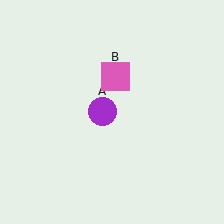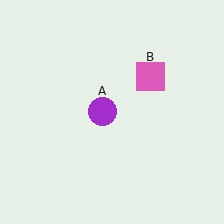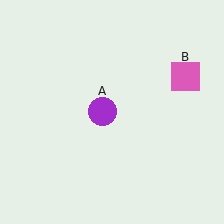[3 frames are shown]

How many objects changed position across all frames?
1 object changed position: pink square (object B).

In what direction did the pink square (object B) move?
The pink square (object B) moved right.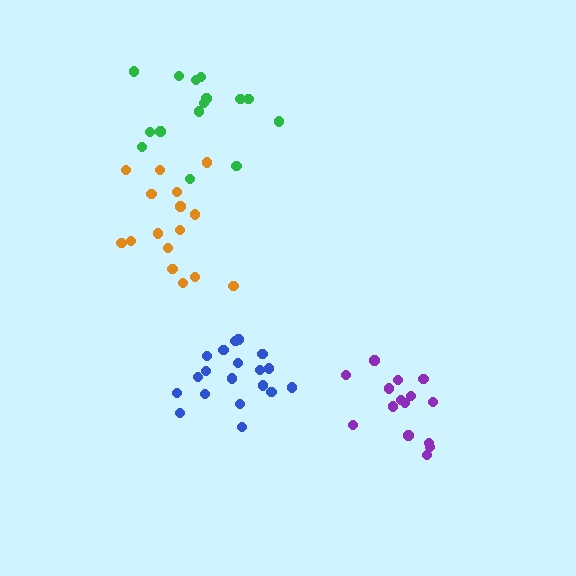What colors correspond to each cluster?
The clusters are colored: purple, blue, green, orange.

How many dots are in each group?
Group 1: 15 dots, Group 2: 19 dots, Group 3: 15 dots, Group 4: 16 dots (65 total).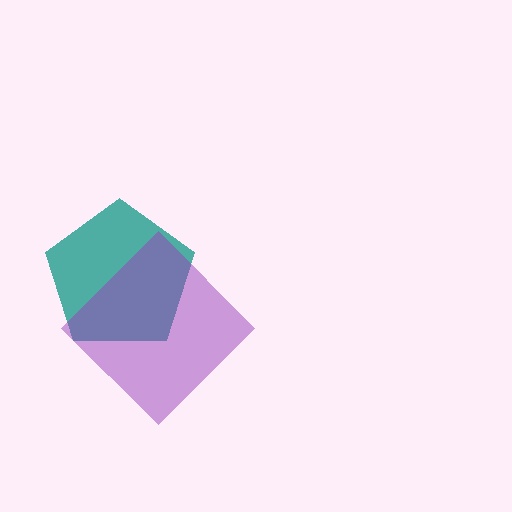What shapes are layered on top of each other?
The layered shapes are: a teal pentagon, a purple diamond.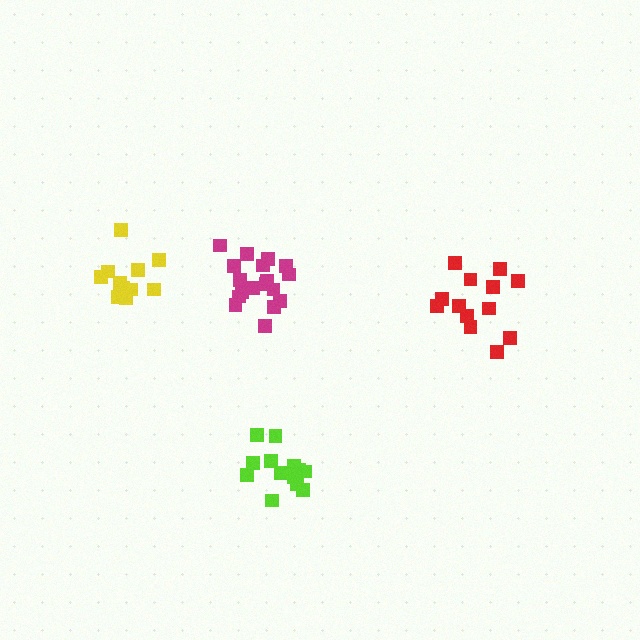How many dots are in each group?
Group 1: 14 dots, Group 2: 18 dots, Group 3: 13 dots, Group 4: 13 dots (58 total).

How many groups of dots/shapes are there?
There are 4 groups.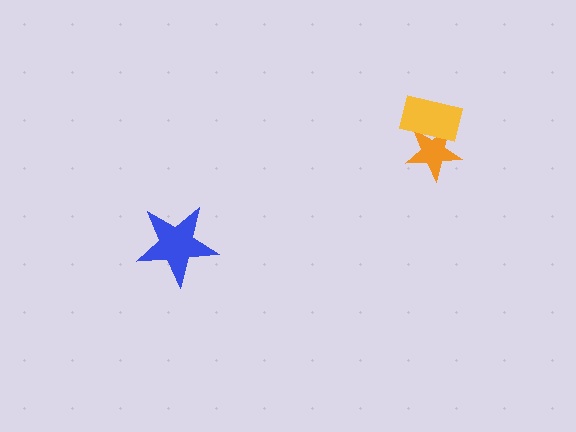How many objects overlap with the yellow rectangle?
1 object overlaps with the yellow rectangle.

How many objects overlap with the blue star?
0 objects overlap with the blue star.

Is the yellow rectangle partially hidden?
No, no other shape covers it.